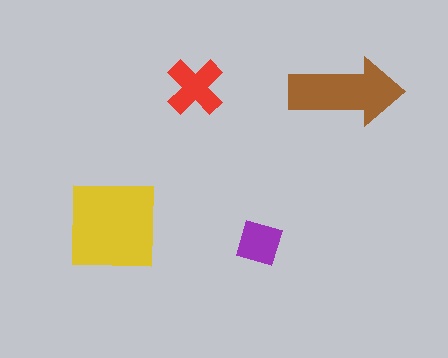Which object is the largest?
The yellow square.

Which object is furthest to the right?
The brown arrow is rightmost.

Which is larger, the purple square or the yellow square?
The yellow square.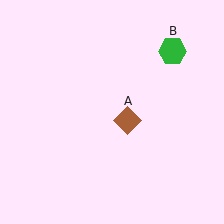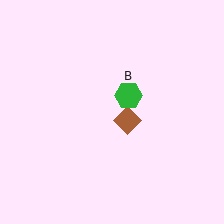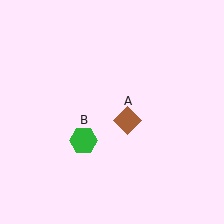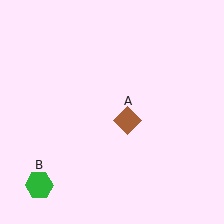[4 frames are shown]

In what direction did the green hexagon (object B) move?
The green hexagon (object B) moved down and to the left.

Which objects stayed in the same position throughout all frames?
Brown diamond (object A) remained stationary.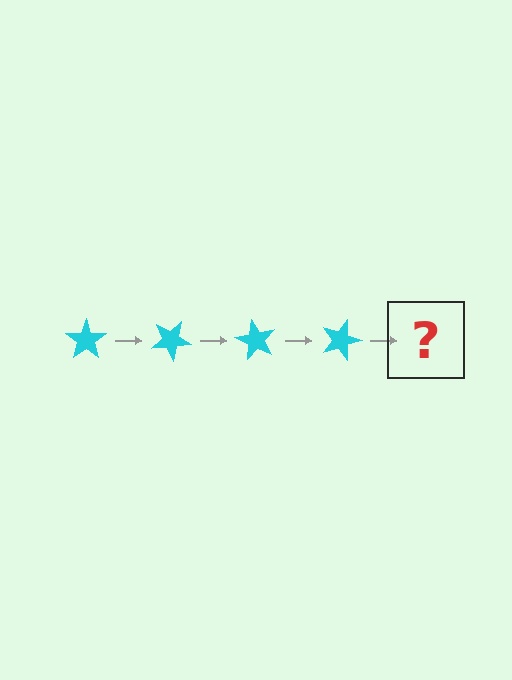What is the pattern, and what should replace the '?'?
The pattern is that the star rotates 30 degrees each step. The '?' should be a cyan star rotated 120 degrees.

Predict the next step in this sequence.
The next step is a cyan star rotated 120 degrees.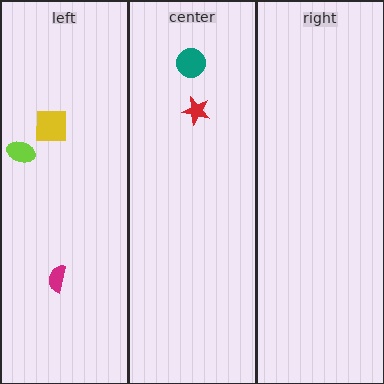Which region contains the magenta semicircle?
The left region.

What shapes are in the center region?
The teal circle, the red star.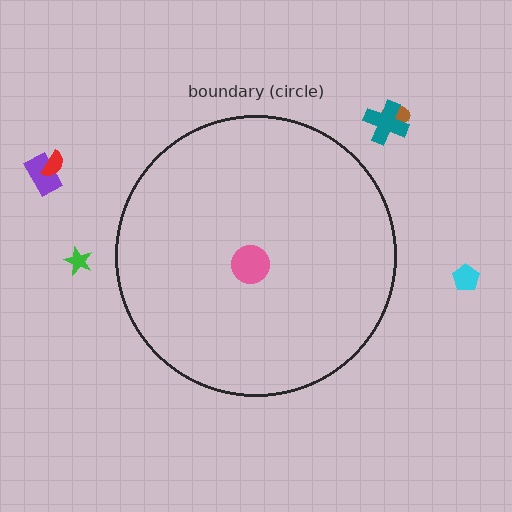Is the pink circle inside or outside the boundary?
Inside.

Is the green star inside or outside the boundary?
Outside.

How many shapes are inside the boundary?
1 inside, 6 outside.